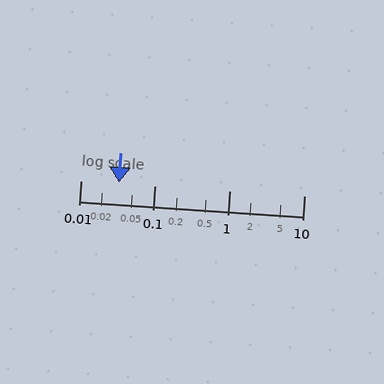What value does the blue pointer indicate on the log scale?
The pointer indicates approximately 0.033.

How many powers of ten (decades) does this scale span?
The scale spans 3 decades, from 0.01 to 10.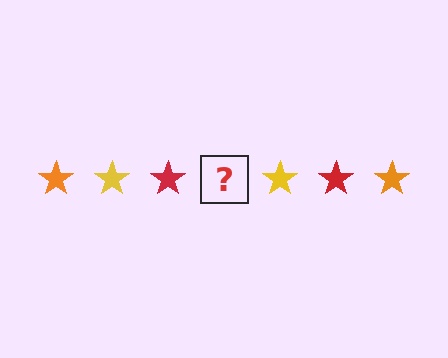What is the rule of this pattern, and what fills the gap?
The rule is that the pattern cycles through orange, yellow, red stars. The gap should be filled with an orange star.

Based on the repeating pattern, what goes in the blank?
The blank should be an orange star.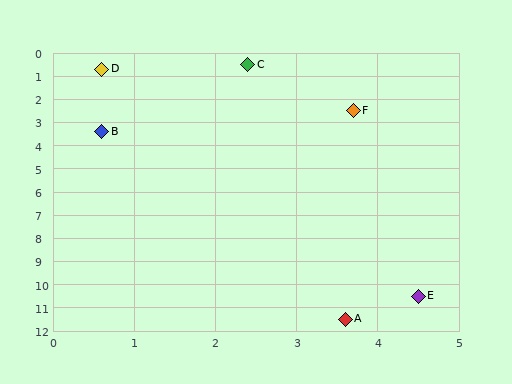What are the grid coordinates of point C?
Point C is at approximately (2.4, 0.5).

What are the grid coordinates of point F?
Point F is at approximately (3.7, 2.5).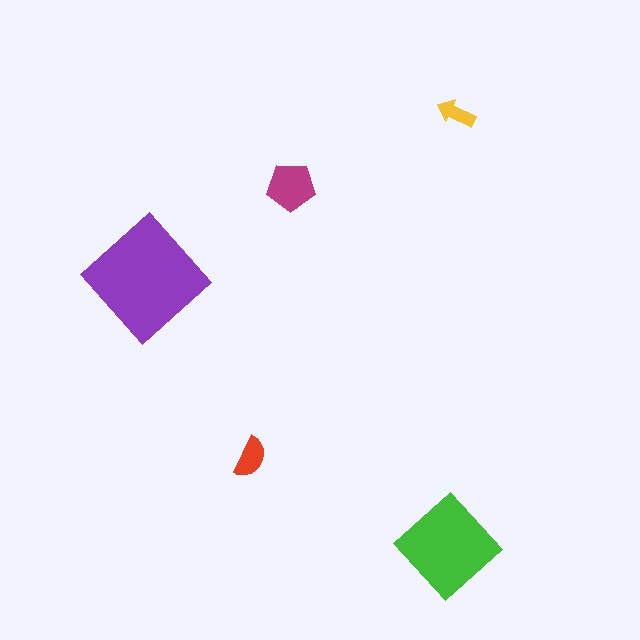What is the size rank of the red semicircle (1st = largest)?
4th.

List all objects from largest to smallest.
The purple diamond, the green diamond, the magenta pentagon, the red semicircle, the yellow arrow.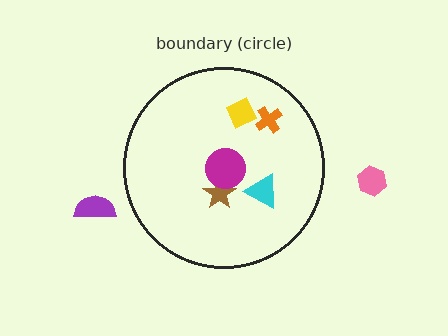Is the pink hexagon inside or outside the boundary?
Outside.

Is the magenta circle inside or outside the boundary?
Inside.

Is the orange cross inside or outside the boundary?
Inside.